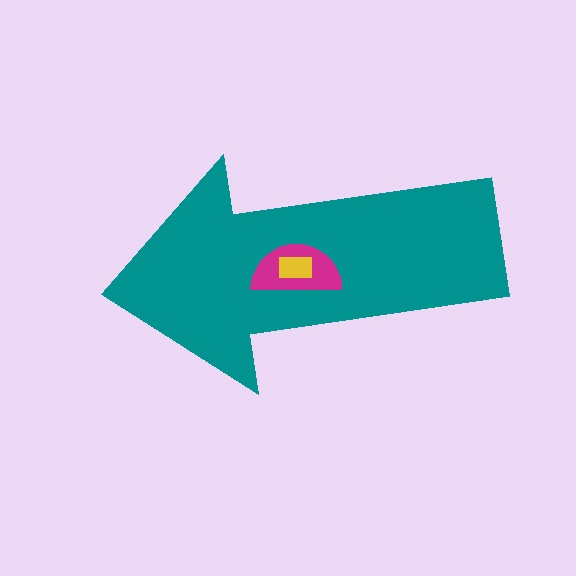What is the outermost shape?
The teal arrow.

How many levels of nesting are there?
3.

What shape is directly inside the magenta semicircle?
The yellow rectangle.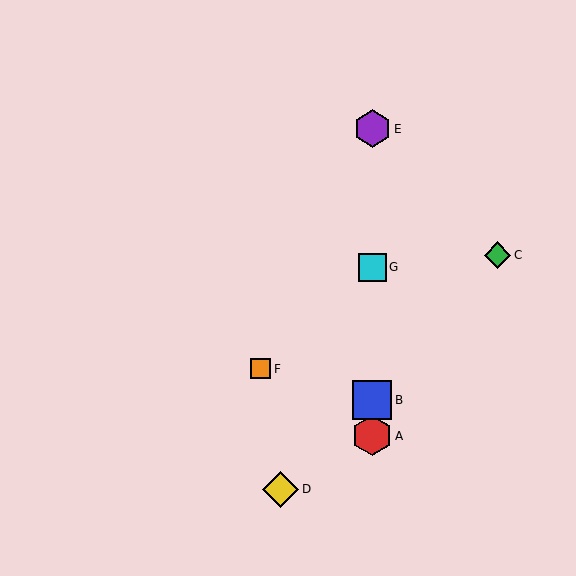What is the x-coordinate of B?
Object B is at x≈372.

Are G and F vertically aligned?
No, G is at x≈372 and F is at x≈260.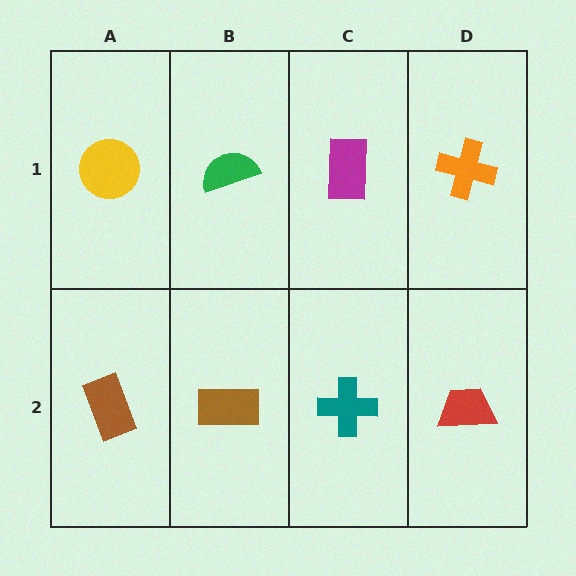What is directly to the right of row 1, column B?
A magenta rectangle.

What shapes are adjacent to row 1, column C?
A teal cross (row 2, column C), a green semicircle (row 1, column B), an orange cross (row 1, column D).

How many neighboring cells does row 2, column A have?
2.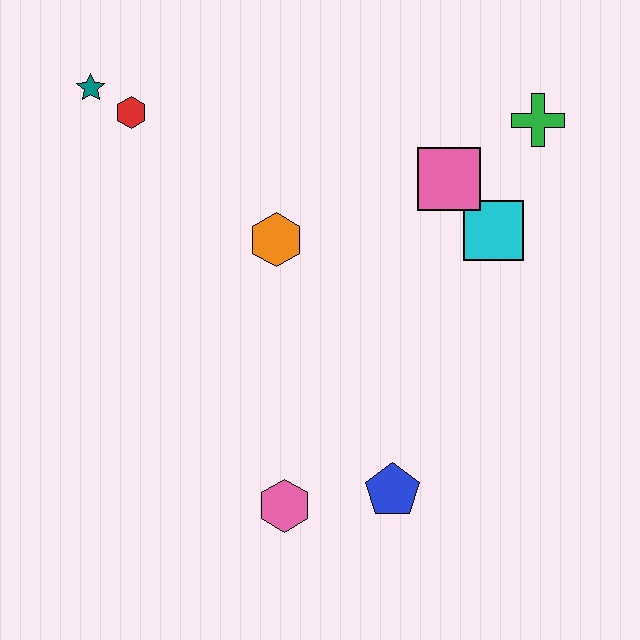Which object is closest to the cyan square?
The pink square is closest to the cyan square.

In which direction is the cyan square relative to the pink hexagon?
The cyan square is above the pink hexagon.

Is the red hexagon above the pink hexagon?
Yes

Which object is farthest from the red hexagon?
The blue pentagon is farthest from the red hexagon.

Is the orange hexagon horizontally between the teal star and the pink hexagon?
Yes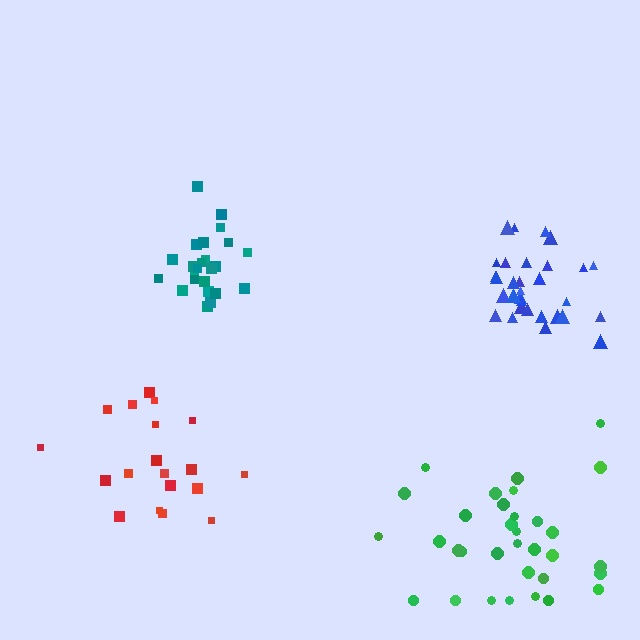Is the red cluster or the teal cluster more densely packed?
Teal.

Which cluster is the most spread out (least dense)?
Green.